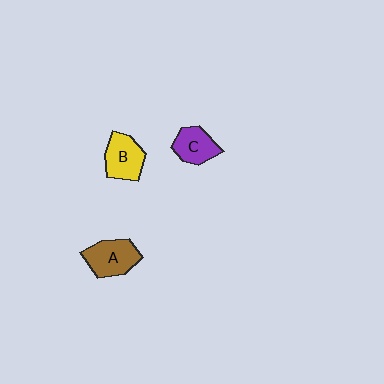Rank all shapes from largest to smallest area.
From largest to smallest: A (brown), B (yellow), C (purple).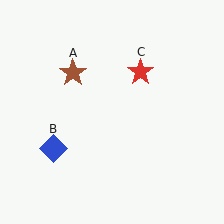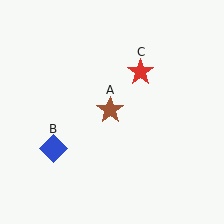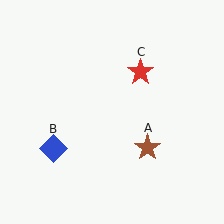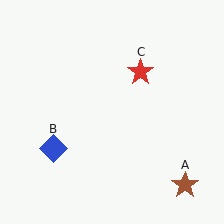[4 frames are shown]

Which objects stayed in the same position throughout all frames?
Blue diamond (object B) and red star (object C) remained stationary.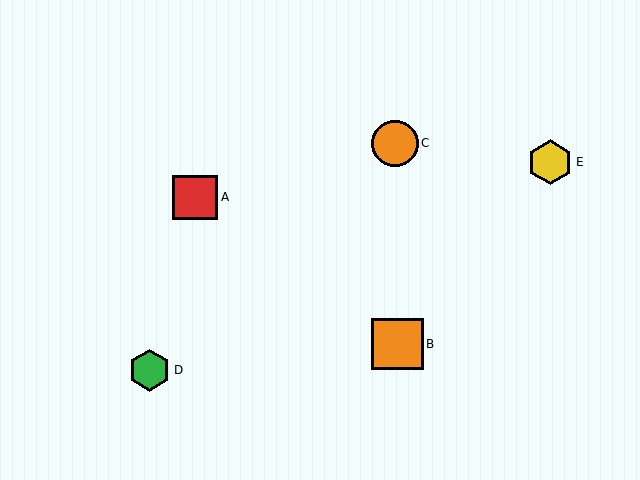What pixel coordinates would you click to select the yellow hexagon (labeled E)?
Click at (550, 162) to select the yellow hexagon E.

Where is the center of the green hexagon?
The center of the green hexagon is at (149, 370).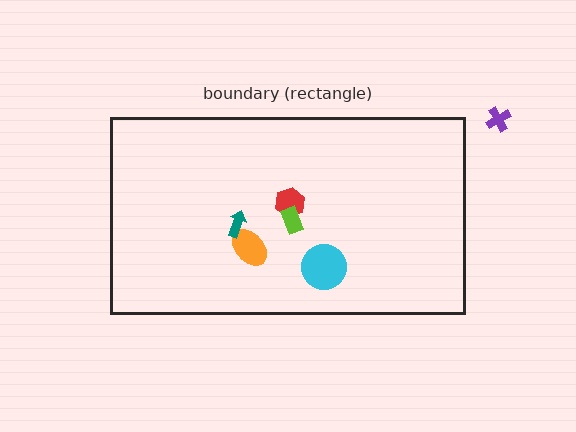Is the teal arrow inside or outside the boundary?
Inside.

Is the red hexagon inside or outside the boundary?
Inside.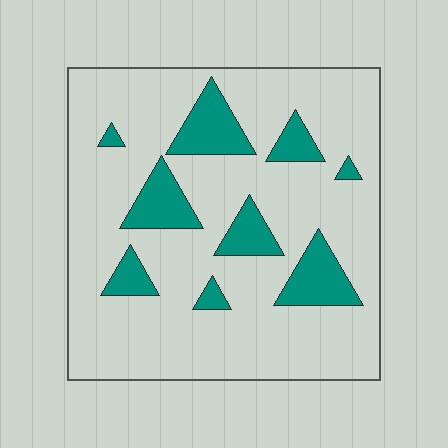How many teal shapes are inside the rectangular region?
9.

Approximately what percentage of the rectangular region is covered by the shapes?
Approximately 20%.